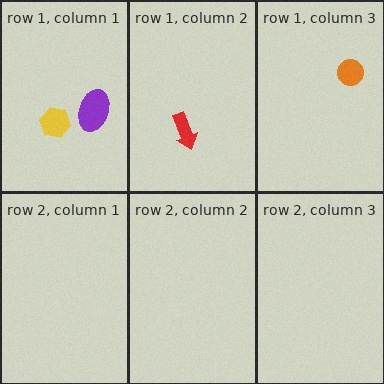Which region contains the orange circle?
The row 1, column 3 region.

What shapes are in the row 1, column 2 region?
The red arrow.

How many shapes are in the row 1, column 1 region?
2.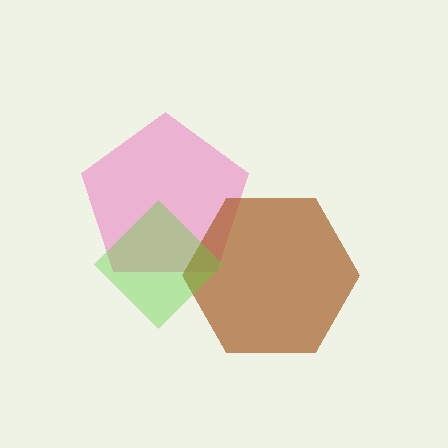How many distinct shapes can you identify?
There are 3 distinct shapes: a pink pentagon, a brown hexagon, a lime diamond.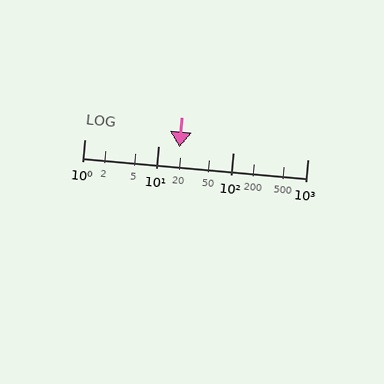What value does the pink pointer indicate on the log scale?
The pointer indicates approximately 19.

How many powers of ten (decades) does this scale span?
The scale spans 3 decades, from 1 to 1000.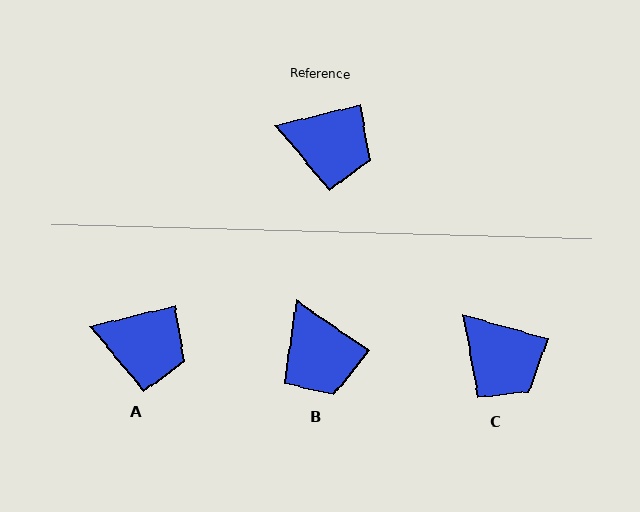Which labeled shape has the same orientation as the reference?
A.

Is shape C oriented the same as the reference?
No, it is off by about 30 degrees.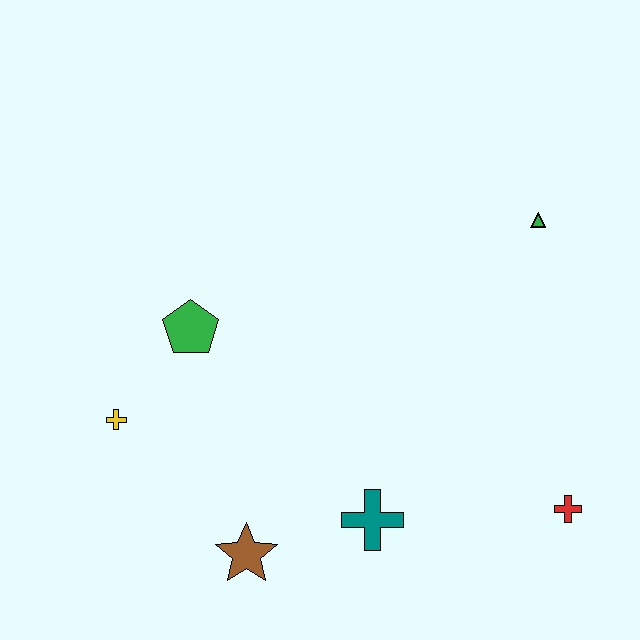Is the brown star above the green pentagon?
No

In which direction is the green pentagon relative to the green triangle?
The green pentagon is to the left of the green triangle.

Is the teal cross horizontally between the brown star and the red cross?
Yes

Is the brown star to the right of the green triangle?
No